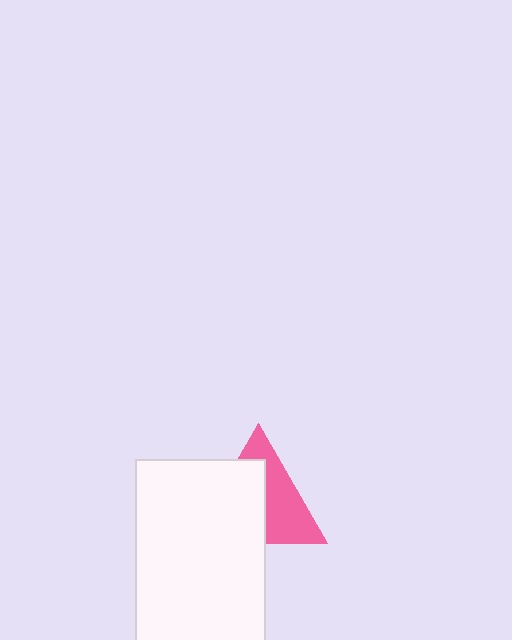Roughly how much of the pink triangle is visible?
About half of it is visible (roughly 48%).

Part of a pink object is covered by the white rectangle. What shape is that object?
It is a triangle.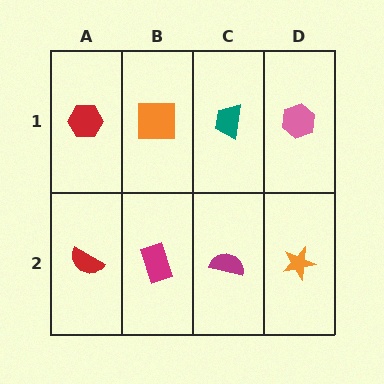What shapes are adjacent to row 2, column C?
A teal trapezoid (row 1, column C), a magenta rectangle (row 2, column B), an orange star (row 2, column D).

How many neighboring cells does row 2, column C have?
3.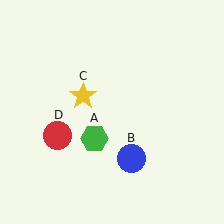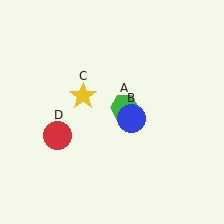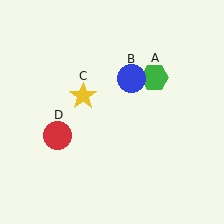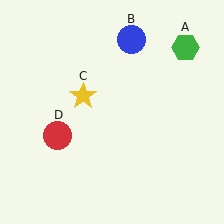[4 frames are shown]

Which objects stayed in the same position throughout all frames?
Yellow star (object C) and red circle (object D) remained stationary.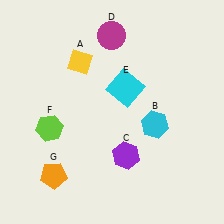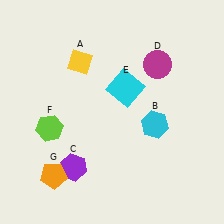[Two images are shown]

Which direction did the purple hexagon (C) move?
The purple hexagon (C) moved left.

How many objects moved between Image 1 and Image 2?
2 objects moved between the two images.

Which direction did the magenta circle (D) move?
The magenta circle (D) moved right.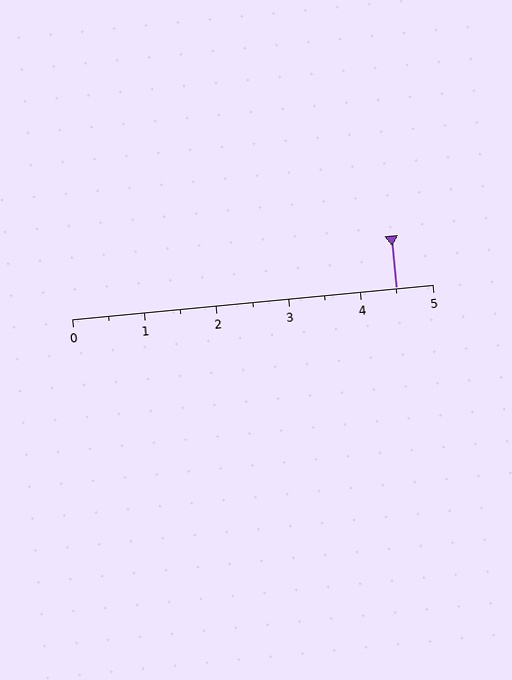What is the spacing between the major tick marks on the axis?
The major ticks are spaced 1 apart.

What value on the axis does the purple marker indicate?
The marker indicates approximately 4.5.